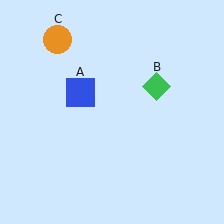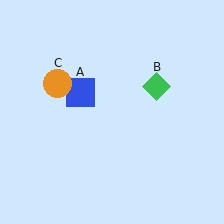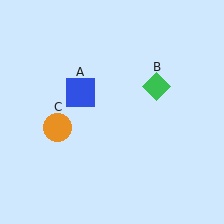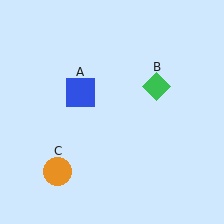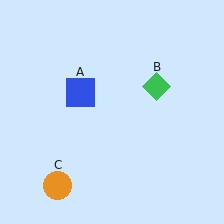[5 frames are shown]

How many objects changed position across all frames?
1 object changed position: orange circle (object C).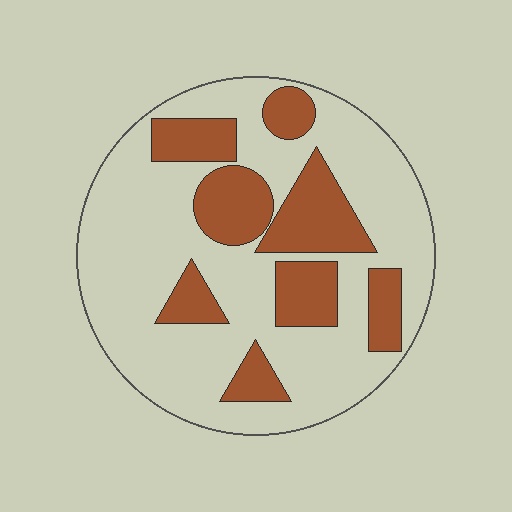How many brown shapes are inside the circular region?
8.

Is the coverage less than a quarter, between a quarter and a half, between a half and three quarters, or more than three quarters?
Between a quarter and a half.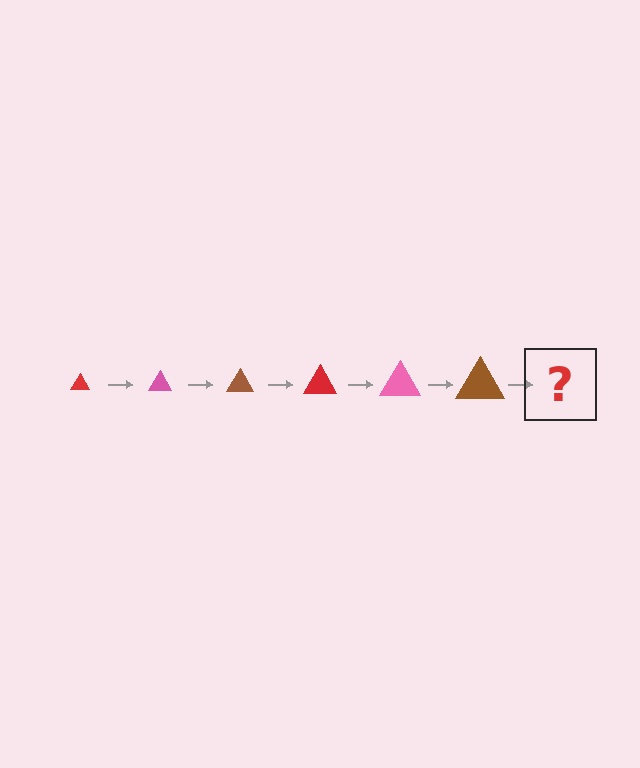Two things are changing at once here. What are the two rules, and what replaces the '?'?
The two rules are that the triangle grows larger each step and the color cycles through red, pink, and brown. The '?' should be a red triangle, larger than the previous one.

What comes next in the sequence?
The next element should be a red triangle, larger than the previous one.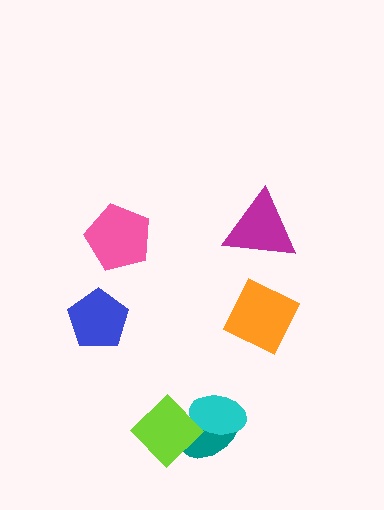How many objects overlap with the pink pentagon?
0 objects overlap with the pink pentagon.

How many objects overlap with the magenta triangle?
0 objects overlap with the magenta triangle.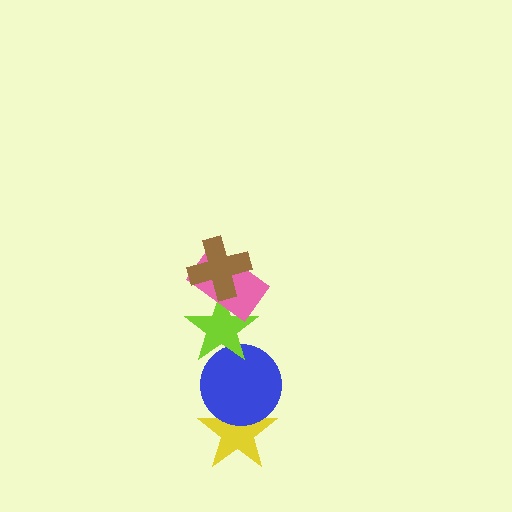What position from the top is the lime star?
The lime star is 3rd from the top.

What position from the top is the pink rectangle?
The pink rectangle is 2nd from the top.